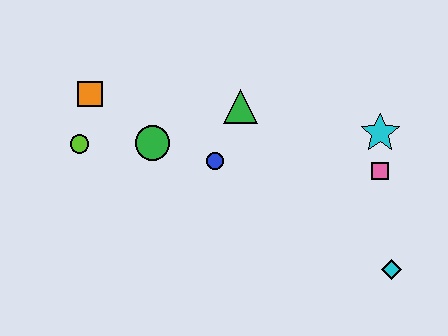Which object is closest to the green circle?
The blue circle is closest to the green circle.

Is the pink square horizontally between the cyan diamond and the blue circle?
Yes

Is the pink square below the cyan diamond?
No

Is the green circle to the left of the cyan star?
Yes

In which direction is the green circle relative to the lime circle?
The green circle is to the right of the lime circle.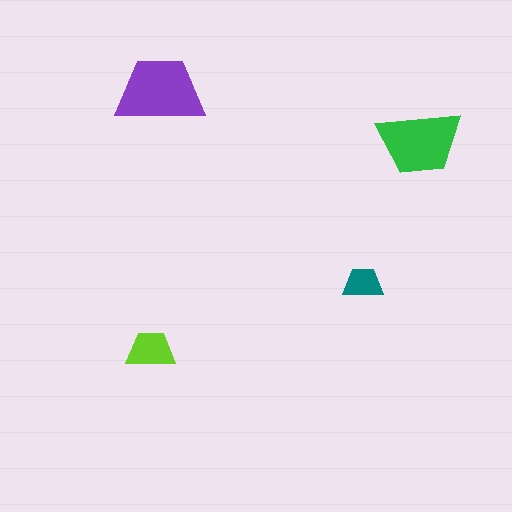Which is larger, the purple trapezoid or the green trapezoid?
The purple one.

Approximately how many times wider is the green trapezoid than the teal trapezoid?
About 2 times wider.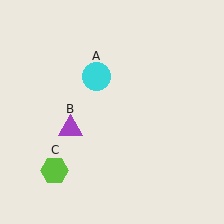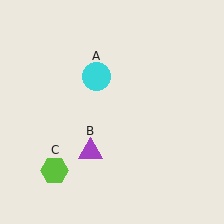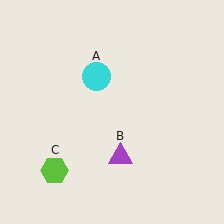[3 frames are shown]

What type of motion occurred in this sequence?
The purple triangle (object B) rotated counterclockwise around the center of the scene.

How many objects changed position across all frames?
1 object changed position: purple triangle (object B).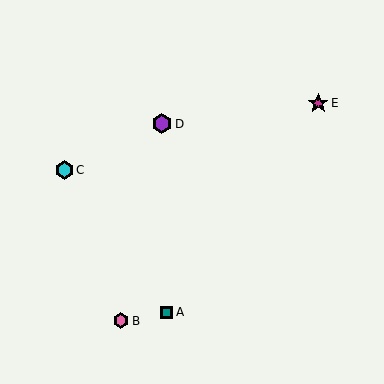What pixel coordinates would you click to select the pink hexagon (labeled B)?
Click at (121, 321) to select the pink hexagon B.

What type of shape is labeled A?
Shape A is a teal square.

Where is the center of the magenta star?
The center of the magenta star is at (318, 103).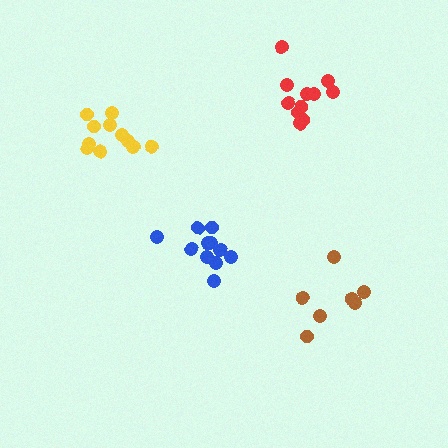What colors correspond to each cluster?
The clusters are colored: red, brown, blue, yellow.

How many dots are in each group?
Group 1: 11 dots, Group 2: 7 dots, Group 3: 11 dots, Group 4: 11 dots (40 total).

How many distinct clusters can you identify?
There are 4 distinct clusters.